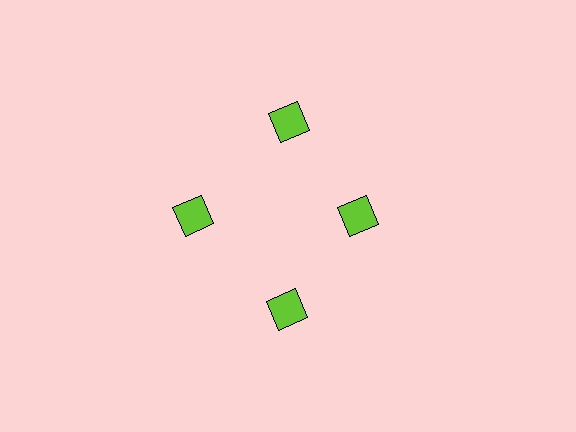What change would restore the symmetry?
The symmetry would be restored by moving it outward, back onto the ring so that all 4 squares sit at equal angles and equal distance from the center.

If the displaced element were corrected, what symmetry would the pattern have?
It would have 4-fold rotational symmetry — the pattern would map onto itself every 90 degrees.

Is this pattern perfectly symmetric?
No. The 4 lime squares are arranged in a ring, but one element near the 3 o'clock position is pulled inward toward the center, breaking the 4-fold rotational symmetry.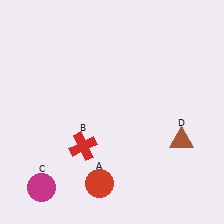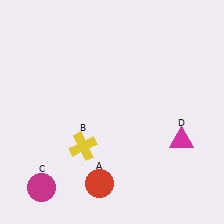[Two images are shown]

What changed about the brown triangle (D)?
In Image 1, D is brown. In Image 2, it changed to magenta.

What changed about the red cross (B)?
In Image 1, B is red. In Image 2, it changed to yellow.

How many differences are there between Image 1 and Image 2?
There are 2 differences between the two images.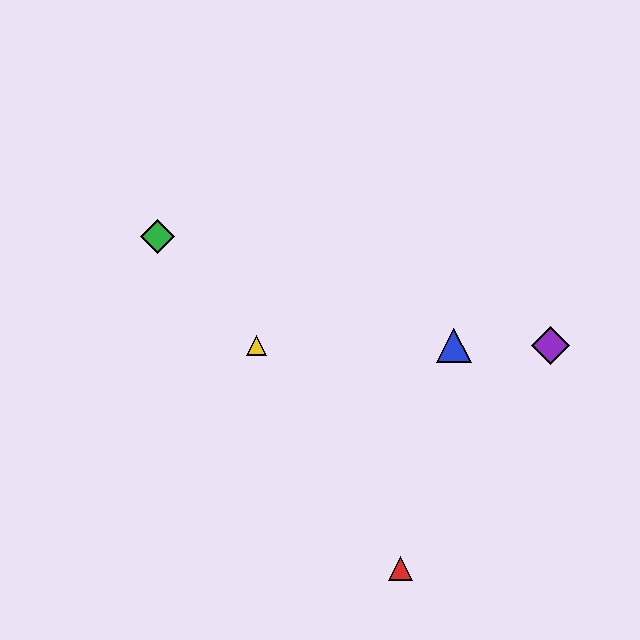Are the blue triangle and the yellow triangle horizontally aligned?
Yes, both are at y≈346.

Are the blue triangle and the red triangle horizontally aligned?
No, the blue triangle is at y≈346 and the red triangle is at y≈568.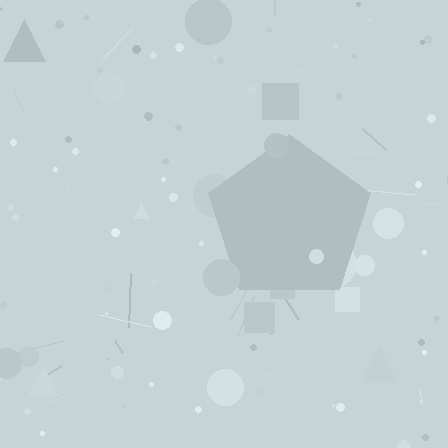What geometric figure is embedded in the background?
A pentagon is embedded in the background.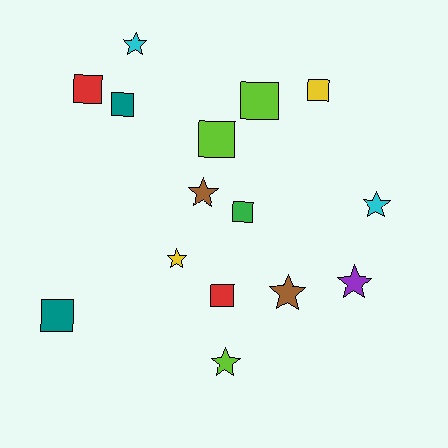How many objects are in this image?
There are 15 objects.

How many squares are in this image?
There are 8 squares.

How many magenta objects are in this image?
There are no magenta objects.